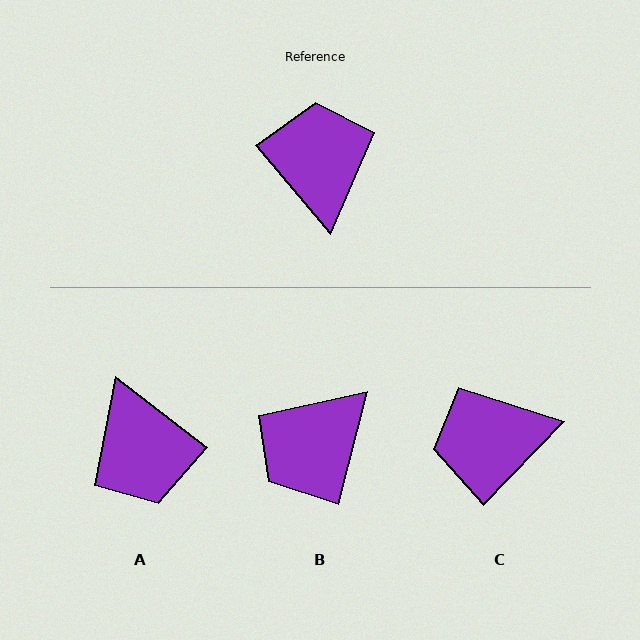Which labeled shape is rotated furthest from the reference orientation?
A, about 168 degrees away.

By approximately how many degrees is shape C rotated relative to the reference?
Approximately 95 degrees counter-clockwise.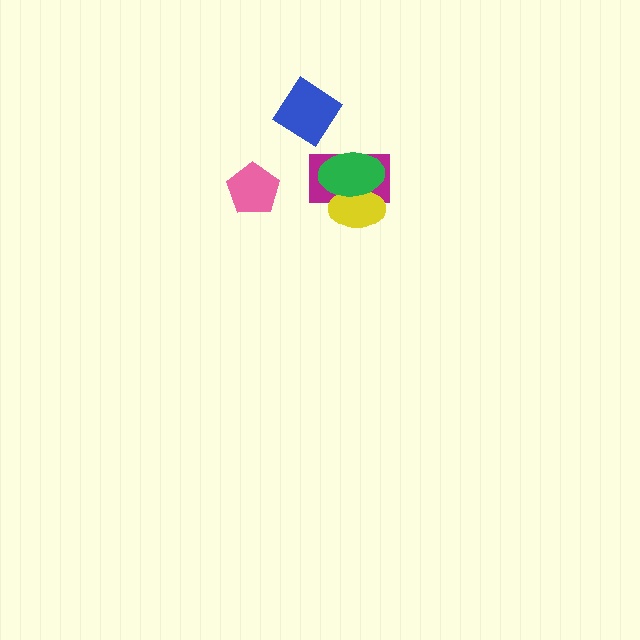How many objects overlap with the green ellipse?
2 objects overlap with the green ellipse.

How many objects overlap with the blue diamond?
0 objects overlap with the blue diamond.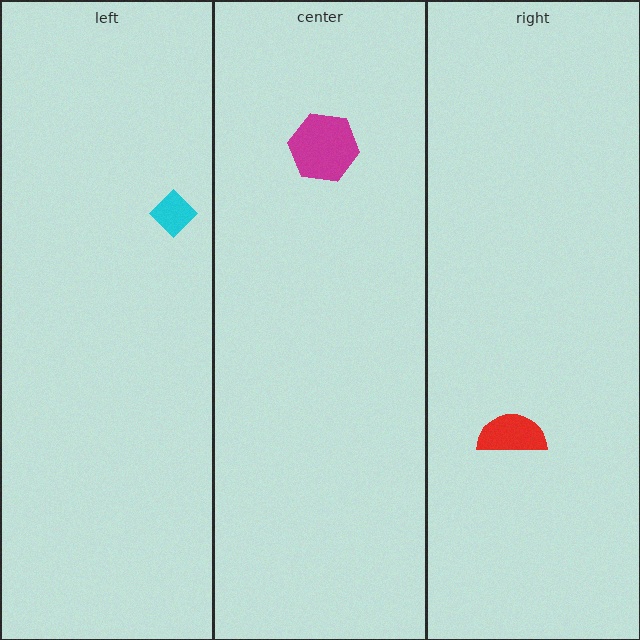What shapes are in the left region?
The cyan diamond.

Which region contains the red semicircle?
The right region.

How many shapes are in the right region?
1.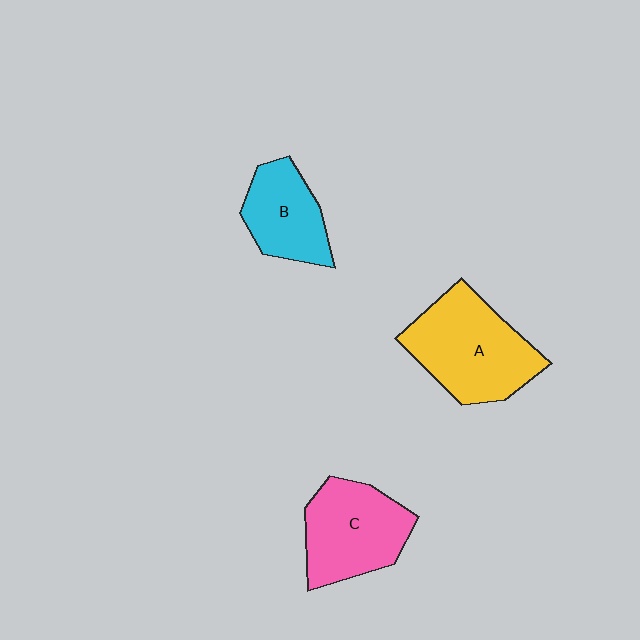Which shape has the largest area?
Shape A (yellow).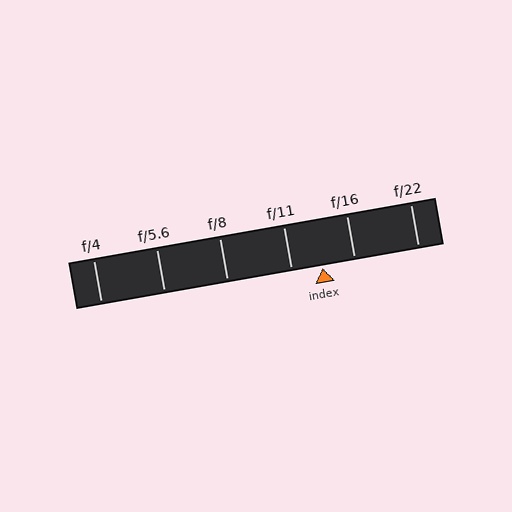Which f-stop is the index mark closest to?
The index mark is closest to f/11.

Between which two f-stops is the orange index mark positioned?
The index mark is between f/11 and f/16.